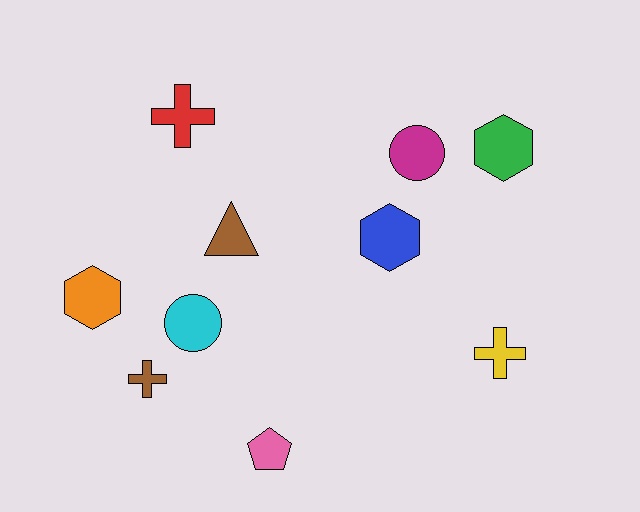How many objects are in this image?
There are 10 objects.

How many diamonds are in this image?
There are no diamonds.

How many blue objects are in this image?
There is 1 blue object.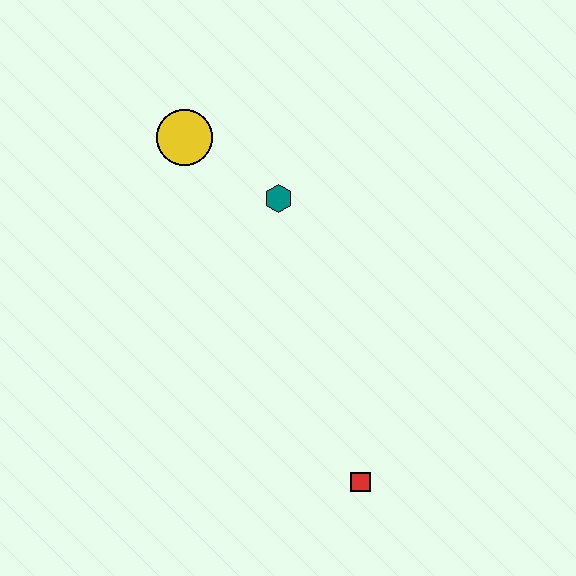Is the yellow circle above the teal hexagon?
Yes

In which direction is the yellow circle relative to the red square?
The yellow circle is above the red square.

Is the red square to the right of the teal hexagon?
Yes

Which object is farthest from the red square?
The yellow circle is farthest from the red square.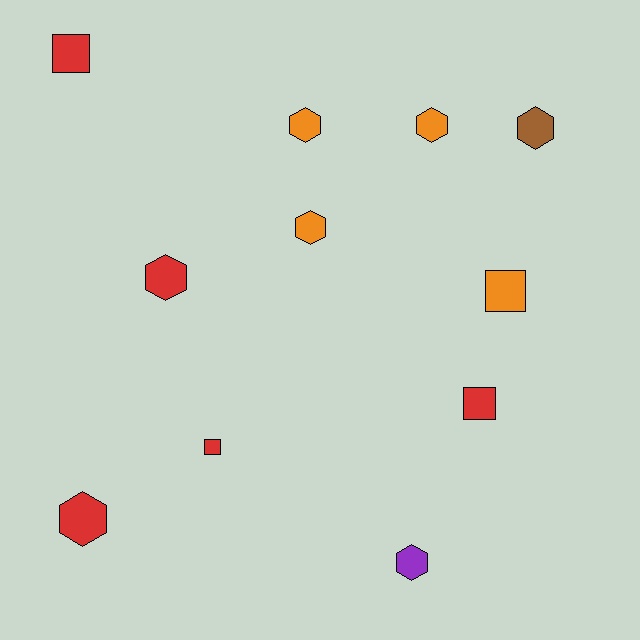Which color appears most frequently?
Red, with 5 objects.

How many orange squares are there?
There is 1 orange square.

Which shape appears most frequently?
Hexagon, with 7 objects.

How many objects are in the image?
There are 11 objects.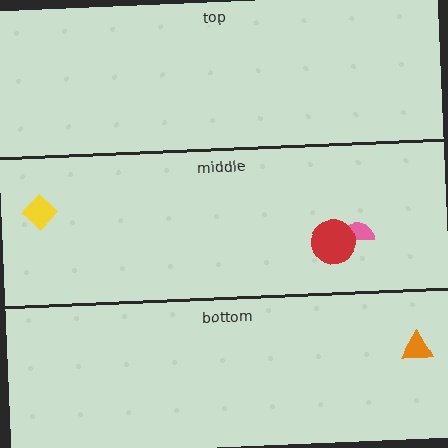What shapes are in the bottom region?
The orange triangle.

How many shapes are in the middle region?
3.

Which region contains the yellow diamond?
The middle region.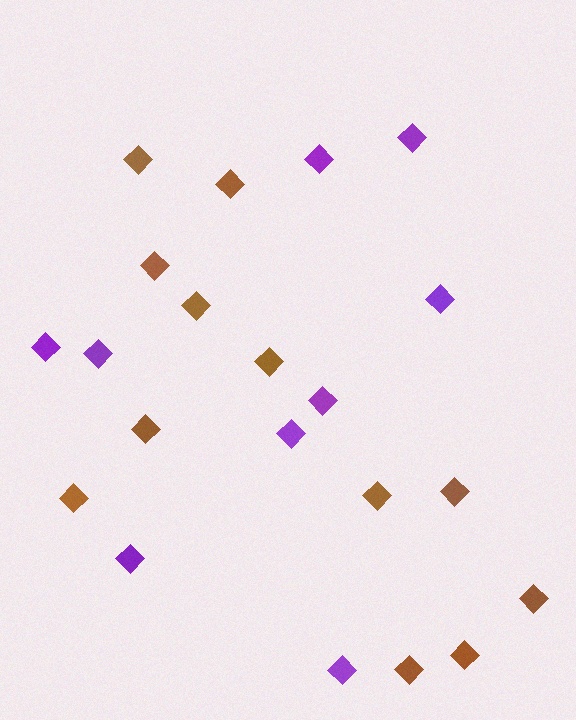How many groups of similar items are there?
There are 2 groups: one group of purple diamonds (9) and one group of brown diamonds (12).